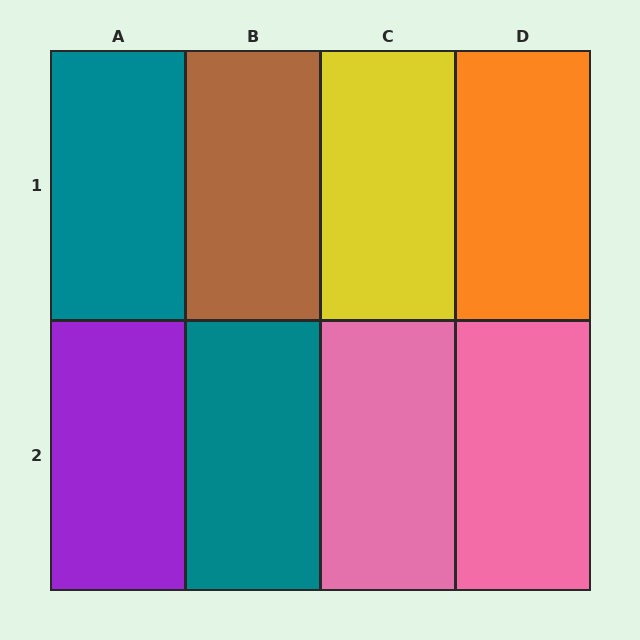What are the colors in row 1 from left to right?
Teal, brown, yellow, orange.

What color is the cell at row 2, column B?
Teal.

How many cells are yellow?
1 cell is yellow.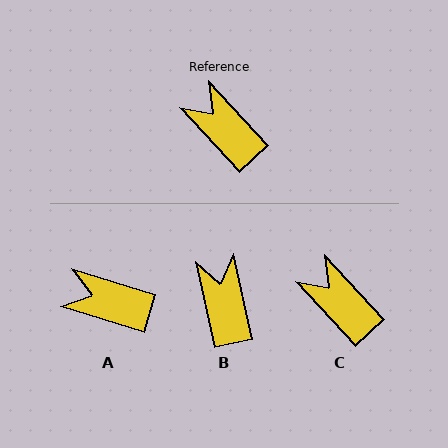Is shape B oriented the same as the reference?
No, it is off by about 30 degrees.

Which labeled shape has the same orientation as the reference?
C.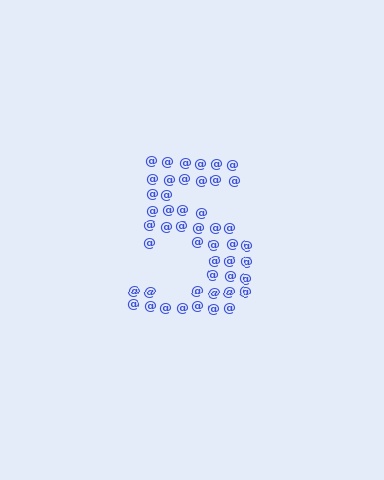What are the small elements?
The small elements are at signs.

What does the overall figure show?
The overall figure shows the digit 5.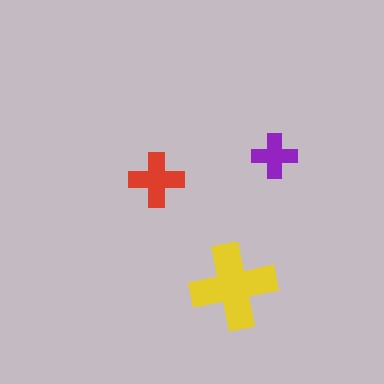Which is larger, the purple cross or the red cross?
The red one.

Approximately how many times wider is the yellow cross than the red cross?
About 1.5 times wider.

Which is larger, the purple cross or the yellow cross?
The yellow one.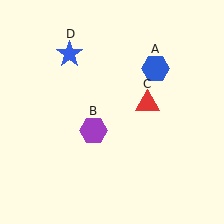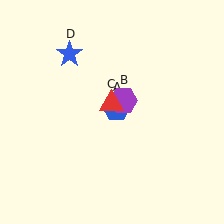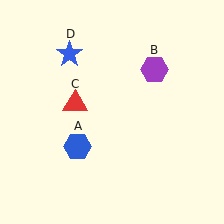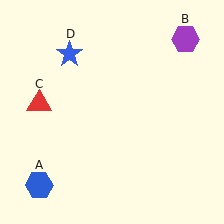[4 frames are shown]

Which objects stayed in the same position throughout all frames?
Blue star (object D) remained stationary.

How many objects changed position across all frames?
3 objects changed position: blue hexagon (object A), purple hexagon (object B), red triangle (object C).